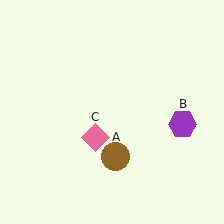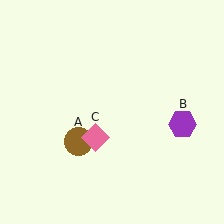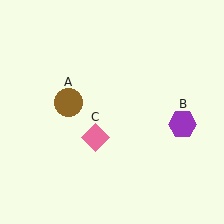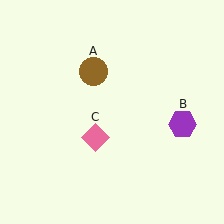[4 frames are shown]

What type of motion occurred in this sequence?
The brown circle (object A) rotated clockwise around the center of the scene.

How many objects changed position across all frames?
1 object changed position: brown circle (object A).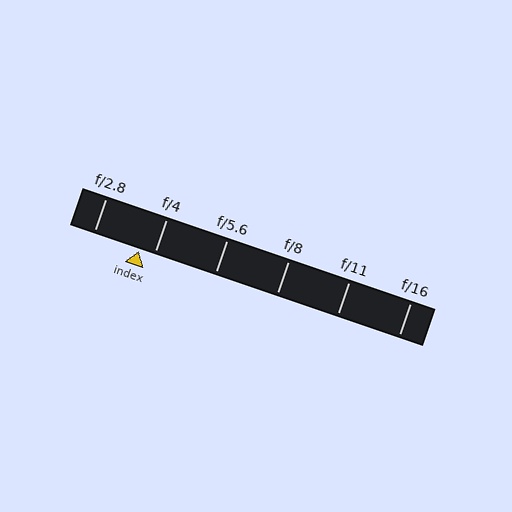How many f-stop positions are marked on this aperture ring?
There are 6 f-stop positions marked.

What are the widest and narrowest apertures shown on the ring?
The widest aperture shown is f/2.8 and the narrowest is f/16.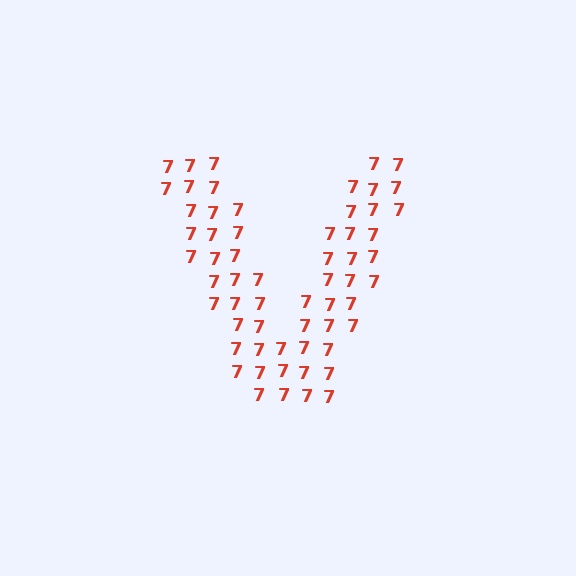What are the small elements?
The small elements are digit 7's.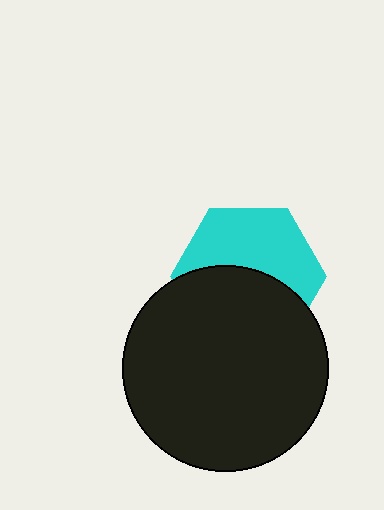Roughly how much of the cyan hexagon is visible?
About half of it is visible (roughly 51%).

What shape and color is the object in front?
The object in front is a black circle.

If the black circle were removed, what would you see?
You would see the complete cyan hexagon.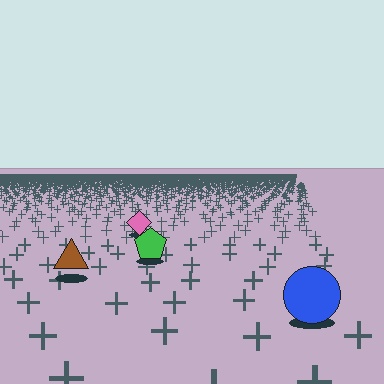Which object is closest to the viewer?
The blue circle is closest. The texture marks near it are larger and more spread out.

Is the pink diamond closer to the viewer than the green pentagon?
No. The green pentagon is closer — you can tell from the texture gradient: the ground texture is coarser near it.